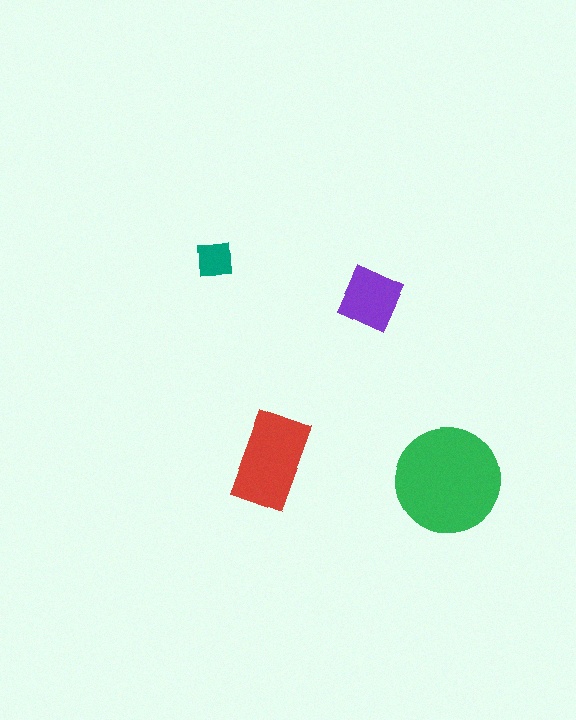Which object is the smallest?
The teal square.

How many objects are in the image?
There are 4 objects in the image.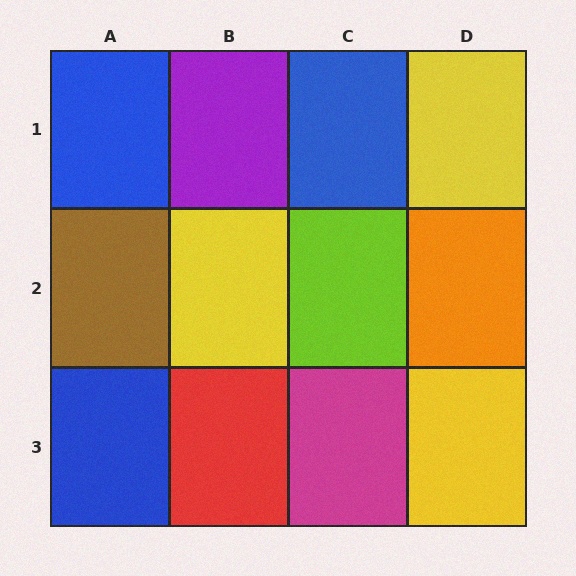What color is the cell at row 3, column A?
Blue.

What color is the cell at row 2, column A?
Brown.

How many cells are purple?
1 cell is purple.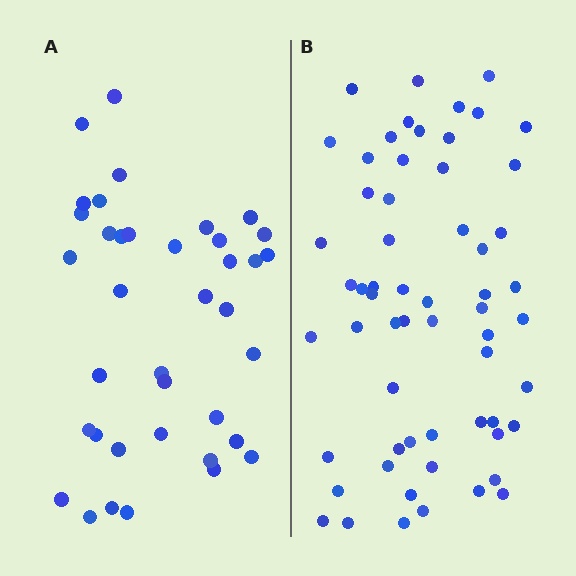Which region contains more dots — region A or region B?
Region B (the right region) has more dots.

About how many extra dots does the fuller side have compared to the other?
Region B has approximately 20 more dots than region A.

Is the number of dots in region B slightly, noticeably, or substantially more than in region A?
Region B has substantially more. The ratio is roughly 1.6 to 1.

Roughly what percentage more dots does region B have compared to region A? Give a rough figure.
About 60% more.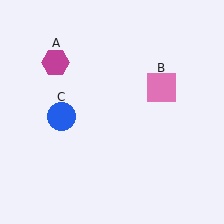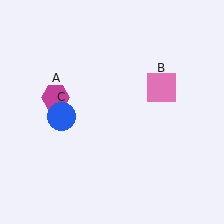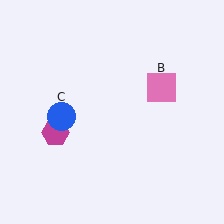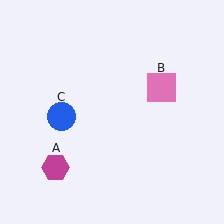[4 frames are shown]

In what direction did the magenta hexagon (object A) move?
The magenta hexagon (object A) moved down.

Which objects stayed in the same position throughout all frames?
Pink square (object B) and blue circle (object C) remained stationary.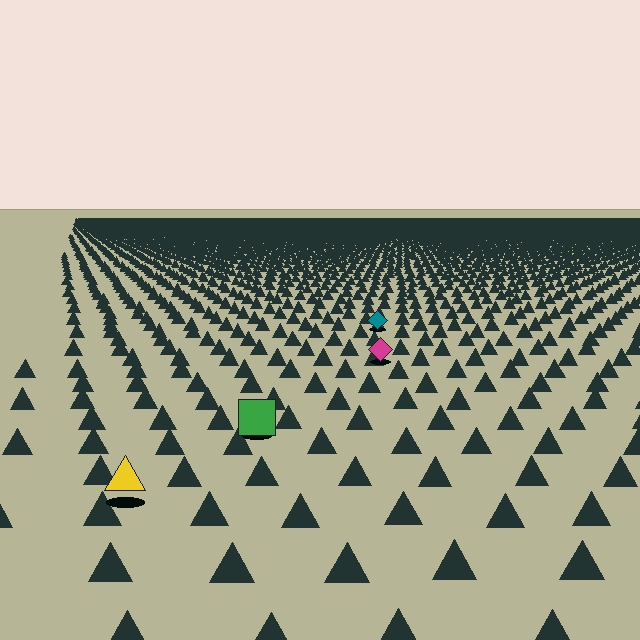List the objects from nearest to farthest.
From nearest to farthest: the yellow triangle, the green square, the magenta diamond, the teal diamond.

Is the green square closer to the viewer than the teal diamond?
Yes. The green square is closer — you can tell from the texture gradient: the ground texture is coarser near it.